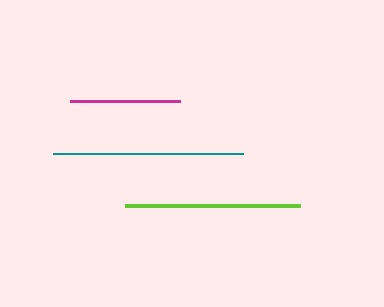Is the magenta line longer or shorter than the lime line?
The lime line is longer than the magenta line.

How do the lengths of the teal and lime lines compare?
The teal and lime lines are approximately the same length.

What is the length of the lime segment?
The lime segment is approximately 174 pixels long.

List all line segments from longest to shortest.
From longest to shortest: teal, lime, magenta.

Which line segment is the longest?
The teal line is the longest at approximately 190 pixels.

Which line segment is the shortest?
The magenta line is the shortest at approximately 109 pixels.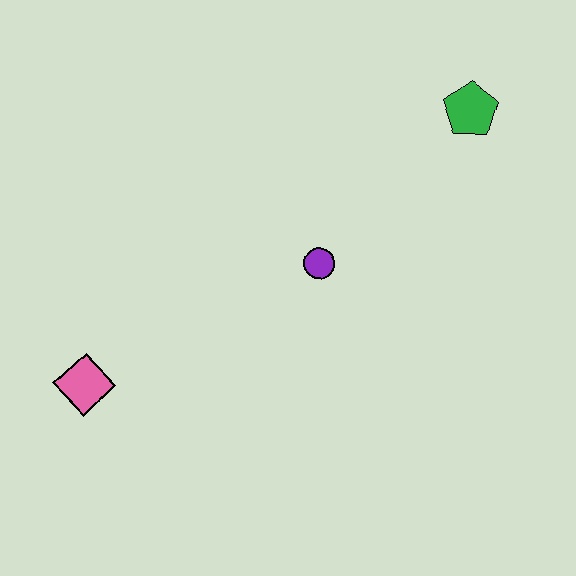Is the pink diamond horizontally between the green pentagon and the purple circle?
No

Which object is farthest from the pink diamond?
The green pentagon is farthest from the pink diamond.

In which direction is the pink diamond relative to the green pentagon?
The pink diamond is to the left of the green pentagon.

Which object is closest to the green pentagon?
The purple circle is closest to the green pentagon.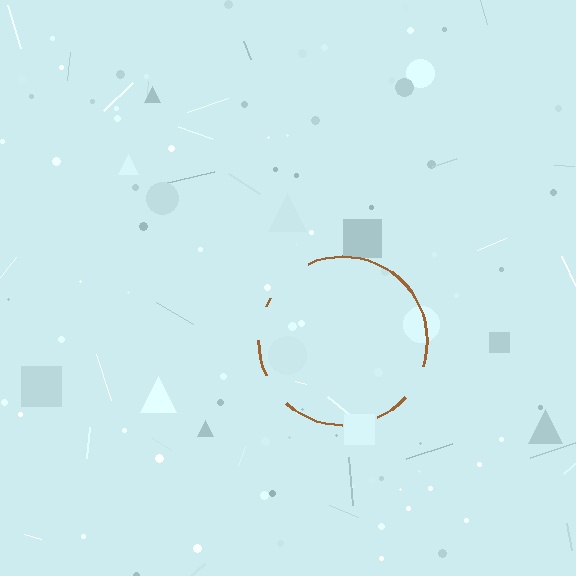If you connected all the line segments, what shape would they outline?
They would outline a circle.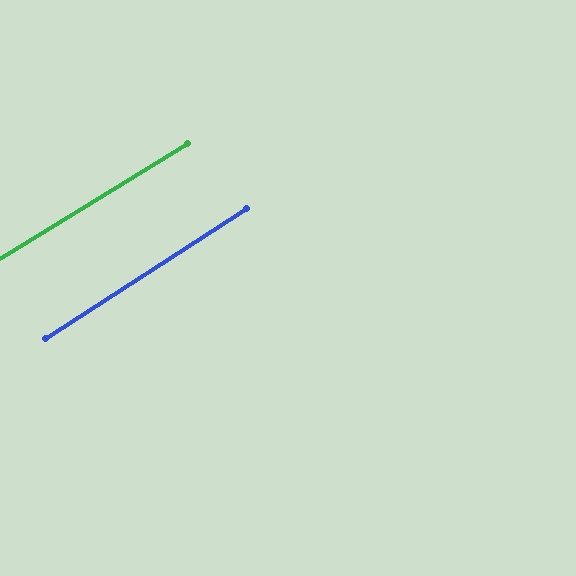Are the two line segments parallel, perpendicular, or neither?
Parallel — their directions differ by only 1.4°.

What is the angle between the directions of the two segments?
Approximately 1 degree.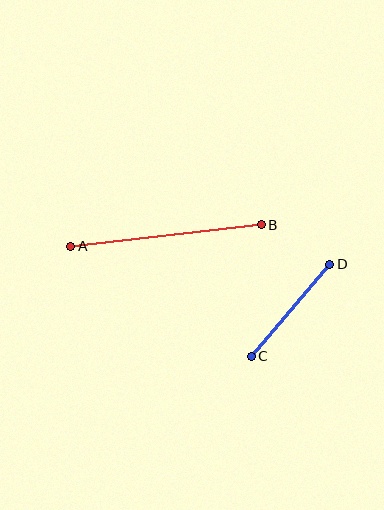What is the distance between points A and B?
The distance is approximately 192 pixels.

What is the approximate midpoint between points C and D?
The midpoint is at approximately (291, 310) pixels.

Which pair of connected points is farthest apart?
Points A and B are farthest apart.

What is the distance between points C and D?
The distance is approximately 121 pixels.